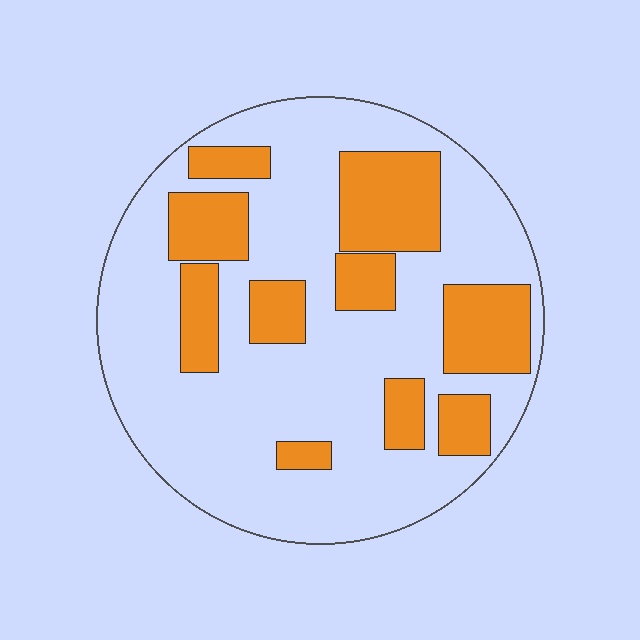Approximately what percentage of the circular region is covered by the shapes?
Approximately 30%.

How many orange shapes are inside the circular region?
10.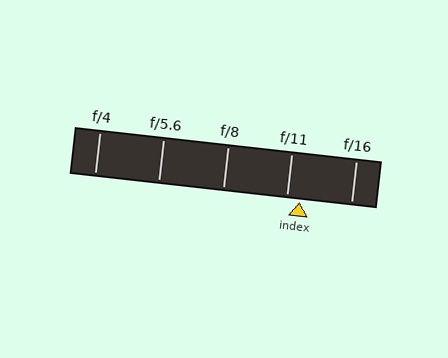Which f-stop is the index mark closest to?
The index mark is closest to f/11.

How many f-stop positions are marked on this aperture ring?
There are 5 f-stop positions marked.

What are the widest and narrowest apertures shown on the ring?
The widest aperture shown is f/4 and the narrowest is f/16.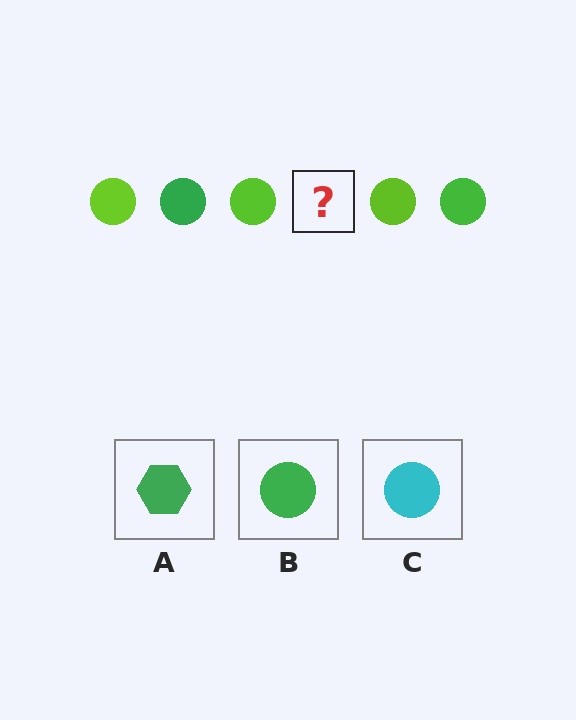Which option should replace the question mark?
Option B.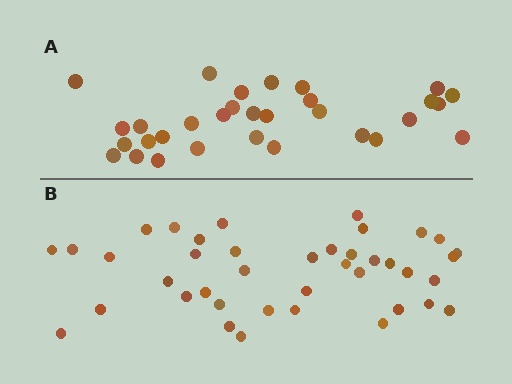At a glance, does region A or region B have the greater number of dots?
Region B (the bottom region) has more dots.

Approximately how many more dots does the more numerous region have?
Region B has roughly 8 or so more dots than region A.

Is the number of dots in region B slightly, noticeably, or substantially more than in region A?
Region B has noticeably more, but not dramatically so. The ratio is roughly 1.3 to 1.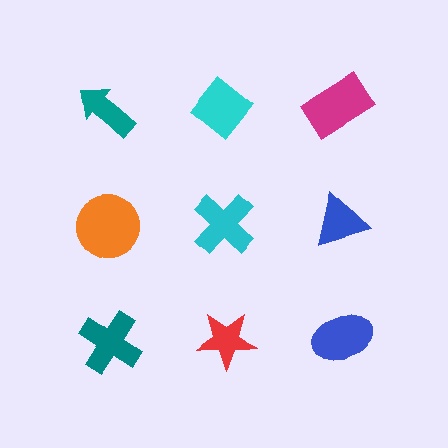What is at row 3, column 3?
A blue ellipse.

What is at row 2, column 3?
A blue triangle.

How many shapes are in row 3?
3 shapes.